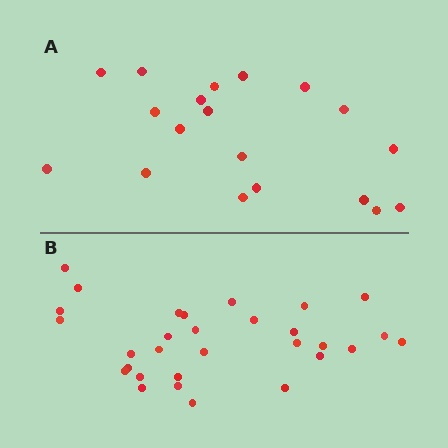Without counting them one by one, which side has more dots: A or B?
Region B (the bottom region) has more dots.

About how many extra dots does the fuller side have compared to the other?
Region B has roughly 12 or so more dots than region A.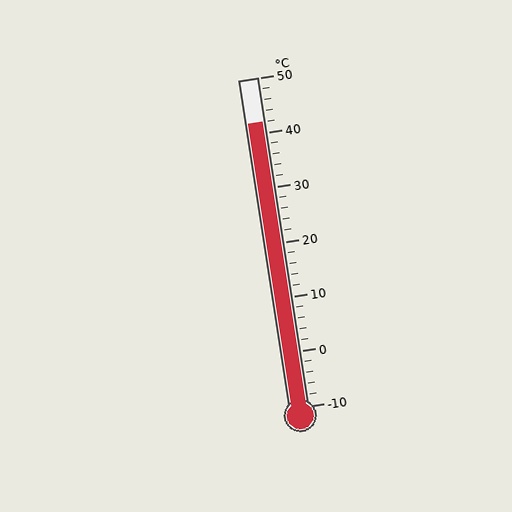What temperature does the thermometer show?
The thermometer shows approximately 42°C.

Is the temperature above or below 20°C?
The temperature is above 20°C.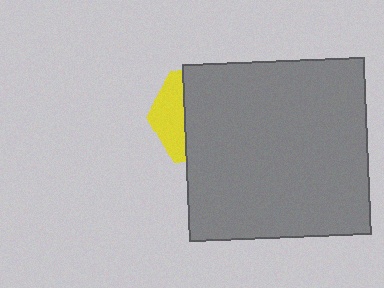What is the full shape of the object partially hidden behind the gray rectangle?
The partially hidden object is a yellow hexagon.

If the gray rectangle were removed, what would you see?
You would see the complete yellow hexagon.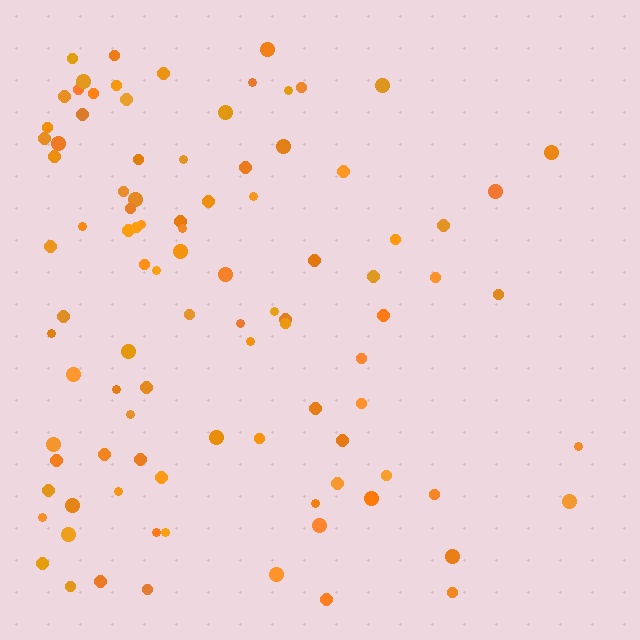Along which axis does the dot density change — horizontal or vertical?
Horizontal.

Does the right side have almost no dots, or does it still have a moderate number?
Still a moderate number, just noticeably fewer than the left.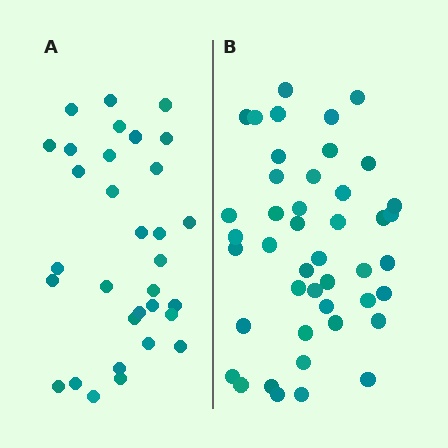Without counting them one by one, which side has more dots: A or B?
Region B (the right region) has more dots.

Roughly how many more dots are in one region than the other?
Region B has roughly 12 or so more dots than region A.